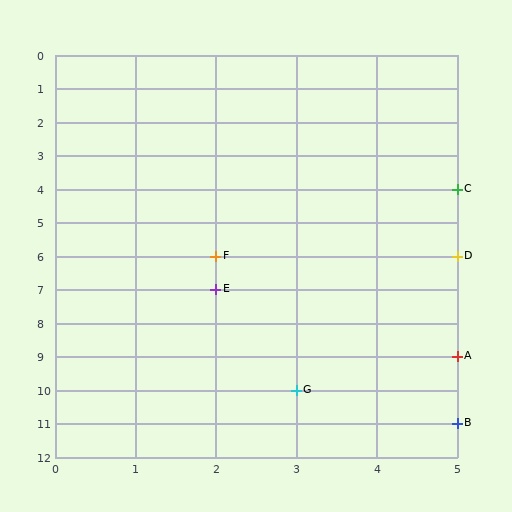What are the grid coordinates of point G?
Point G is at grid coordinates (3, 10).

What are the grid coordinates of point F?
Point F is at grid coordinates (2, 6).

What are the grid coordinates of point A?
Point A is at grid coordinates (5, 9).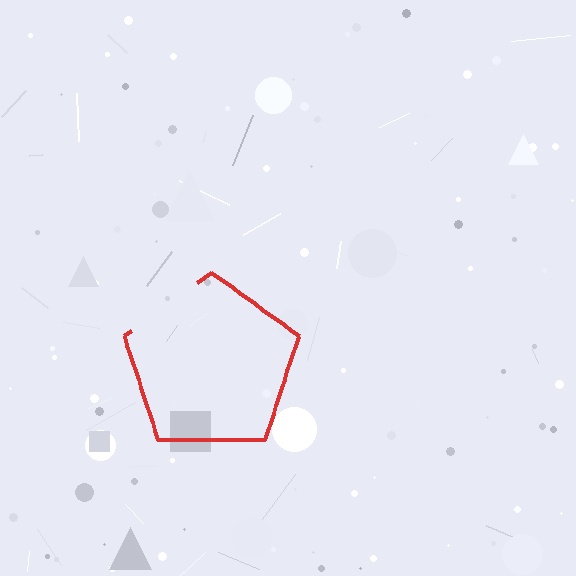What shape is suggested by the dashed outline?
The dashed outline suggests a pentagon.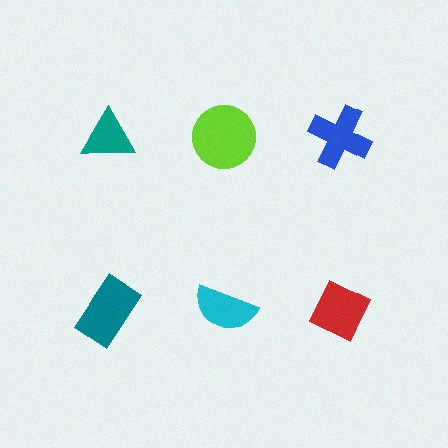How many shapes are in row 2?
3 shapes.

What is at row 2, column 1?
A teal rectangle.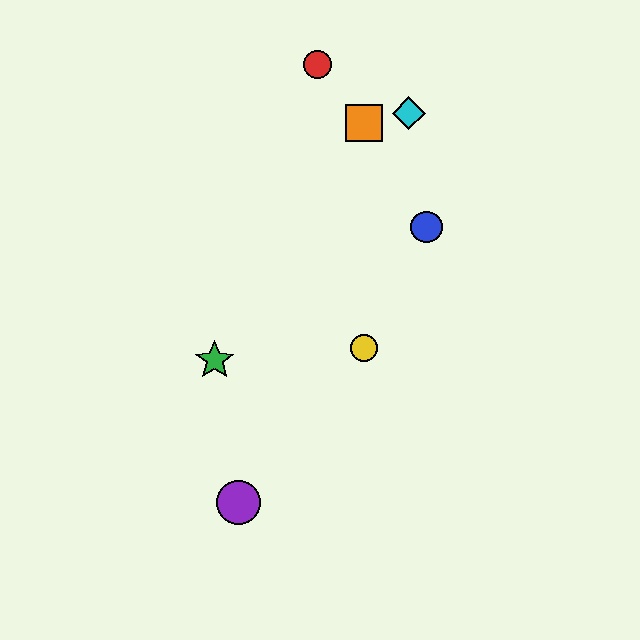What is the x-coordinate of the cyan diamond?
The cyan diamond is at x≈409.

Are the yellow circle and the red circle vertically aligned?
No, the yellow circle is at x≈364 and the red circle is at x≈318.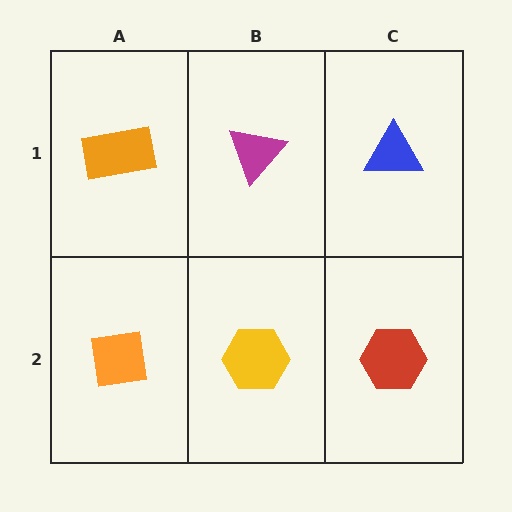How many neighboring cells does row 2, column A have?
2.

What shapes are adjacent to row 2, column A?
An orange rectangle (row 1, column A), a yellow hexagon (row 2, column B).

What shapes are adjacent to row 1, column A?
An orange square (row 2, column A), a magenta triangle (row 1, column B).